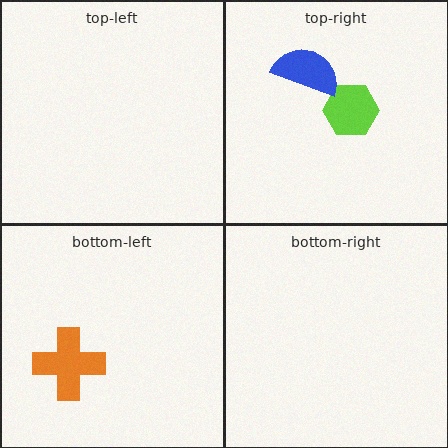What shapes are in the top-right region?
The lime hexagon, the blue semicircle.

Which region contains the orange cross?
The bottom-left region.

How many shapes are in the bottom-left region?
1.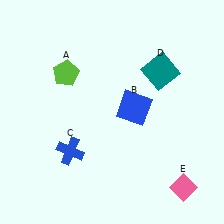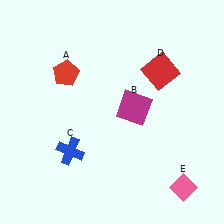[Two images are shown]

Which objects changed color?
A changed from lime to red. B changed from blue to magenta. D changed from teal to red.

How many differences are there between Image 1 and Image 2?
There are 3 differences between the two images.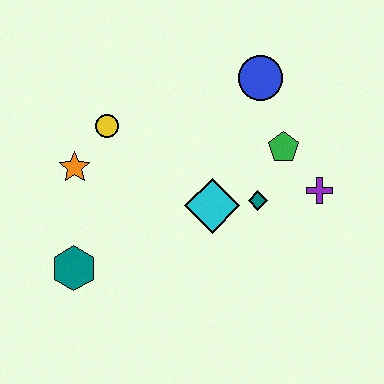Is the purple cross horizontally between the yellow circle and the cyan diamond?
No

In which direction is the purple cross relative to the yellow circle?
The purple cross is to the right of the yellow circle.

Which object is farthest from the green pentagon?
The teal hexagon is farthest from the green pentagon.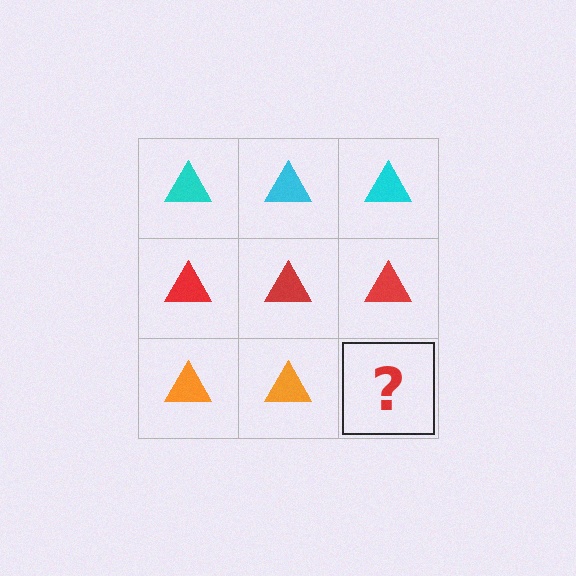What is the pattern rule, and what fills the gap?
The rule is that each row has a consistent color. The gap should be filled with an orange triangle.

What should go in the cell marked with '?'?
The missing cell should contain an orange triangle.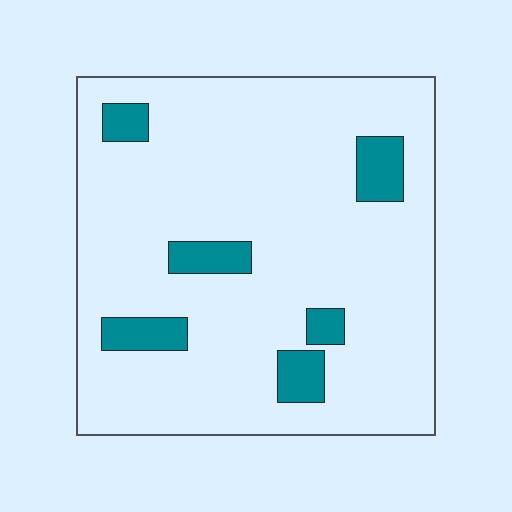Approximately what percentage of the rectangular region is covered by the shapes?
Approximately 10%.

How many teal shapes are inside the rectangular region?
6.